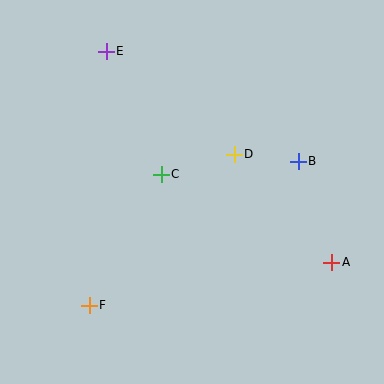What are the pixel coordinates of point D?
Point D is at (234, 154).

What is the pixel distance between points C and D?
The distance between C and D is 75 pixels.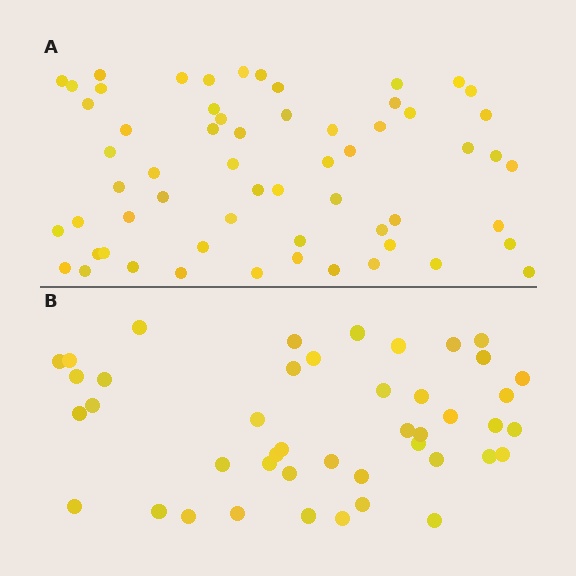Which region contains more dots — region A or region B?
Region A (the top region) has more dots.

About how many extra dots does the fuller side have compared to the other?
Region A has approximately 15 more dots than region B.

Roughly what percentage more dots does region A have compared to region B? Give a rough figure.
About 35% more.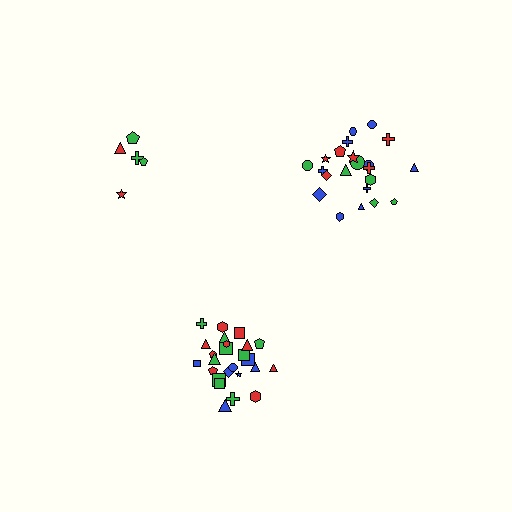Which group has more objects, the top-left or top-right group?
The top-right group.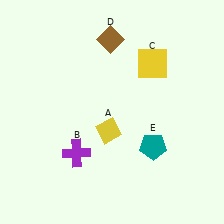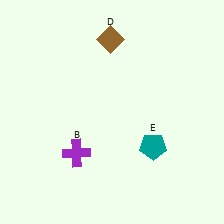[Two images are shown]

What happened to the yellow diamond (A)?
The yellow diamond (A) was removed in Image 2. It was in the bottom-left area of Image 1.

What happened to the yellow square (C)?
The yellow square (C) was removed in Image 2. It was in the top-right area of Image 1.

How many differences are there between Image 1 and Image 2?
There are 2 differences between the two images.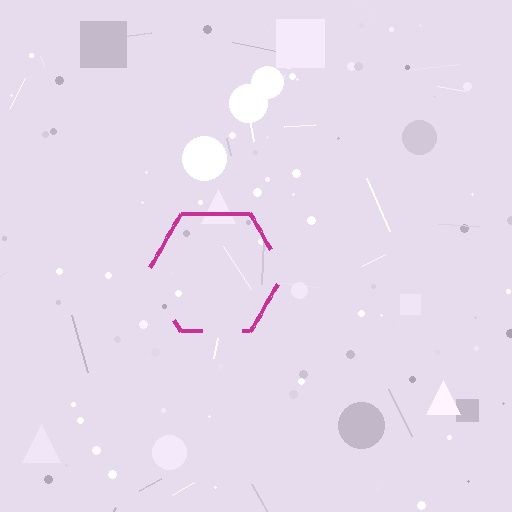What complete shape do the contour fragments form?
The contour fragments form a hexagon.